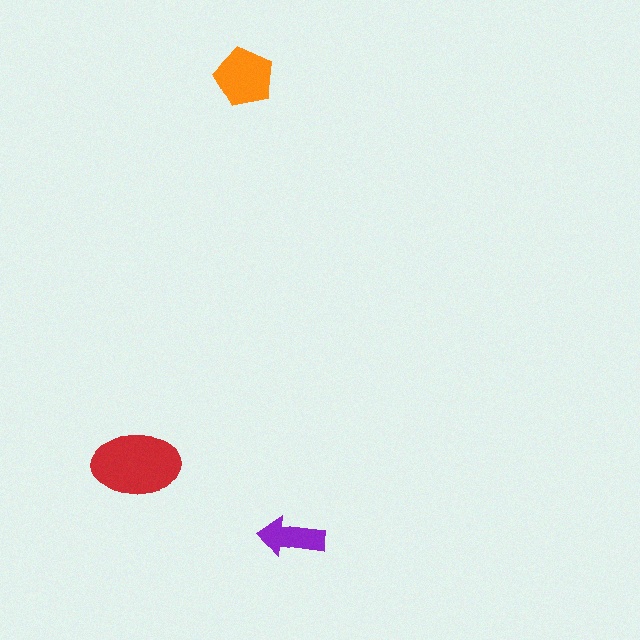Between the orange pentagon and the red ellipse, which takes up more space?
The red ellipse.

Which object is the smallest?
The purple arrow.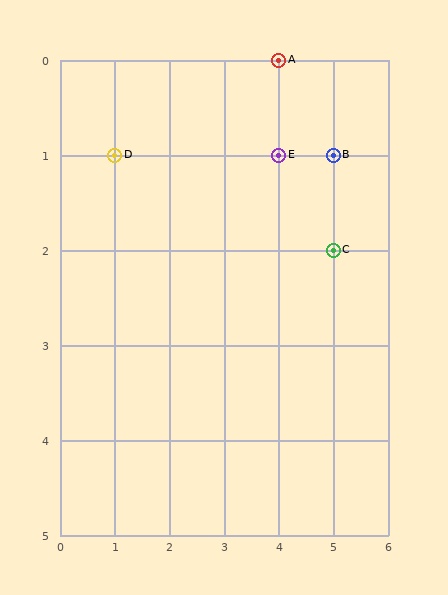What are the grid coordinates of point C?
Point C is at grid coordinates (5, 2).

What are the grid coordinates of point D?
Point D is at grid coordinates (1, 1).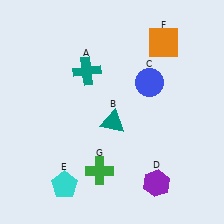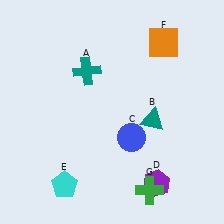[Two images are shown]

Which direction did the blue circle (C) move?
The blue circle (C) moved down.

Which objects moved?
The objects that moved are: the teal triangle (B), the blue circle (C), the green cross (G).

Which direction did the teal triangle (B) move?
The teal triangle (B) moved right.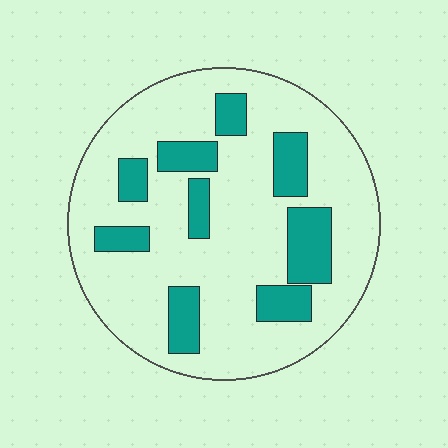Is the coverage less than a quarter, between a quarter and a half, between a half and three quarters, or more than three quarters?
Less than a quarter.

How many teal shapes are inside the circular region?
9.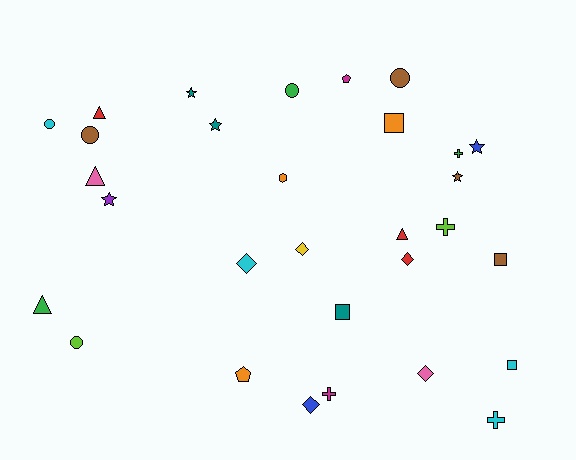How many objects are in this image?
There are 30 objects.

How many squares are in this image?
There are 4 squares.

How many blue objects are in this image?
There are 2 blue objects.